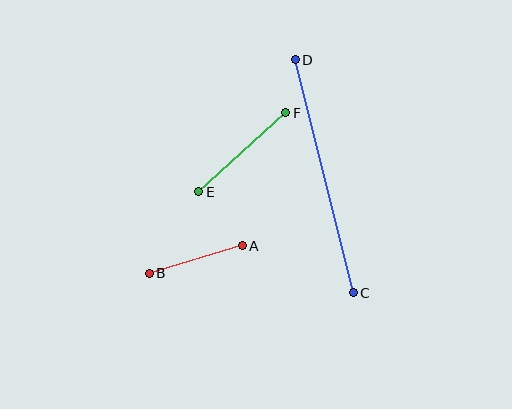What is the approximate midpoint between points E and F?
The midpoint is at approximately (242, 152) pixels.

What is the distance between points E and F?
The distance is approximately 118 pixels.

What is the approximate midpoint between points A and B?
The midpoint is at approximately (196, 259) pixels.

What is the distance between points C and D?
The distance is approximately 240 pixels.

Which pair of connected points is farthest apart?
Points C and D are farthest apart.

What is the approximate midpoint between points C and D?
The midpoint is at approximately (324, 176) pixels.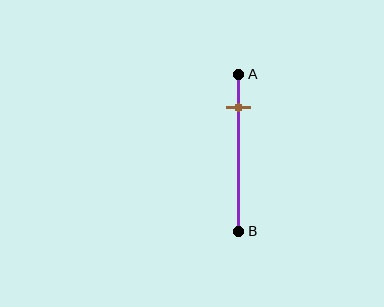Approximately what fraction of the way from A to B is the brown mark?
The brown mark is approximately 20% of the way from A to B.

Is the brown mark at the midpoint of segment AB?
No, the mark is at about 20% from A, not at the 50% midpoint.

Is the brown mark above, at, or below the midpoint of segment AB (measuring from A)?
The brown mark is above the midpoint of segment AB.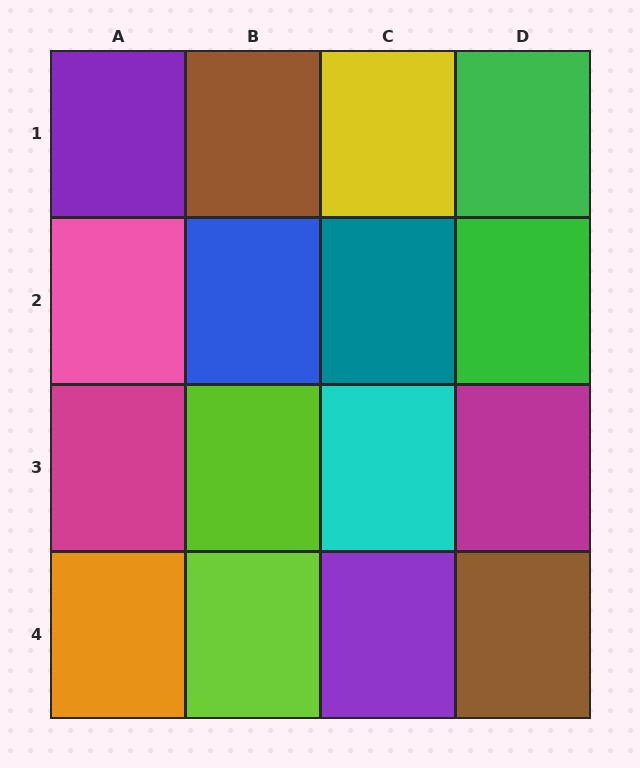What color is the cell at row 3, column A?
Magenta.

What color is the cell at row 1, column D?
Green.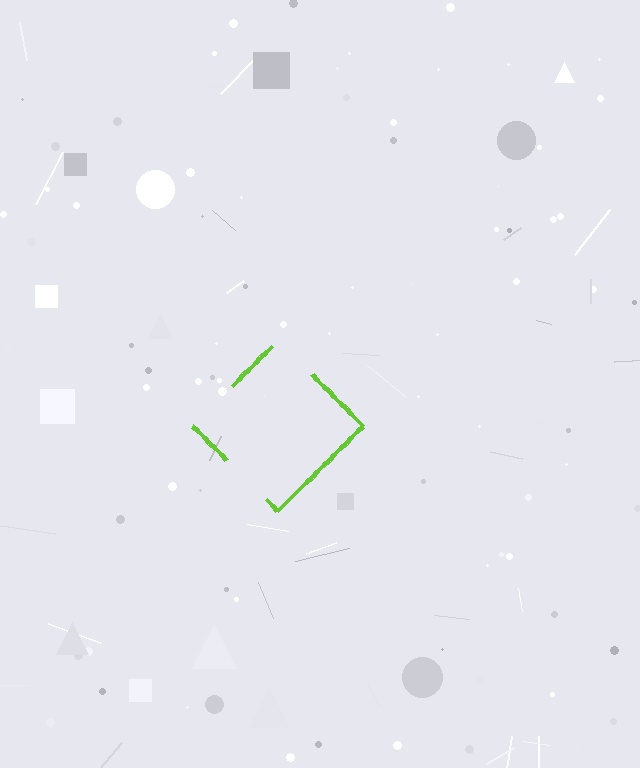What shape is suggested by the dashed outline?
The dashed outline suggests a diamond.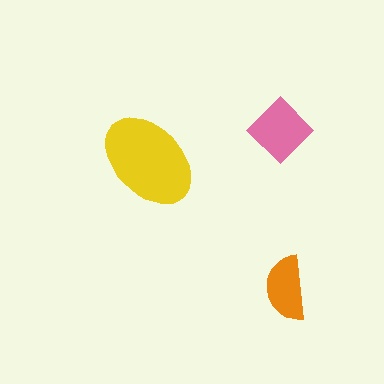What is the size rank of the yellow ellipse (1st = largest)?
1st.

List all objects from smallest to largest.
The orange semicircle, the pink diamond, the yellow ellipse.